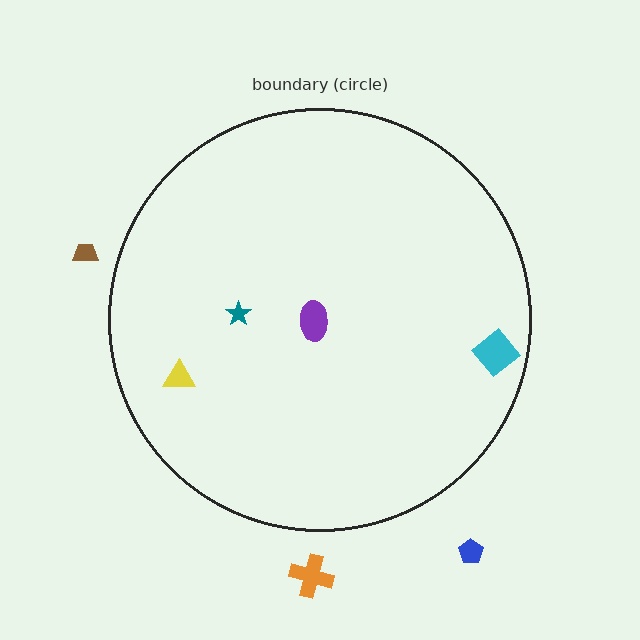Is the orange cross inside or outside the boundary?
Outside.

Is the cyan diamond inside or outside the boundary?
Inside.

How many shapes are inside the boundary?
4 inside, 3 outside.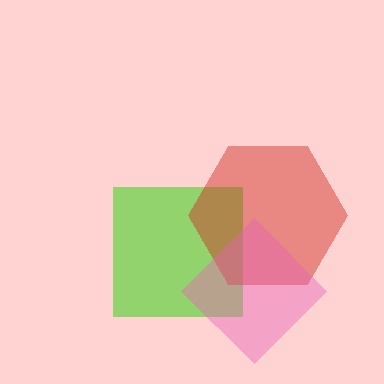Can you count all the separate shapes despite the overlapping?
Yes, there are 3 separate shapes.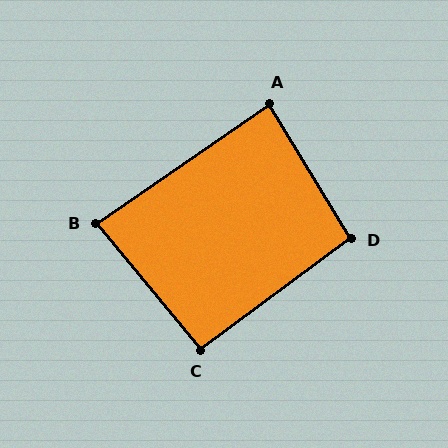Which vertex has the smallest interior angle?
B, at approximately 85 degrees.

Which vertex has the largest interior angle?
D, at approximately 95 degrees.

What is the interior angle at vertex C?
Approximately 93 degrees (approximately right).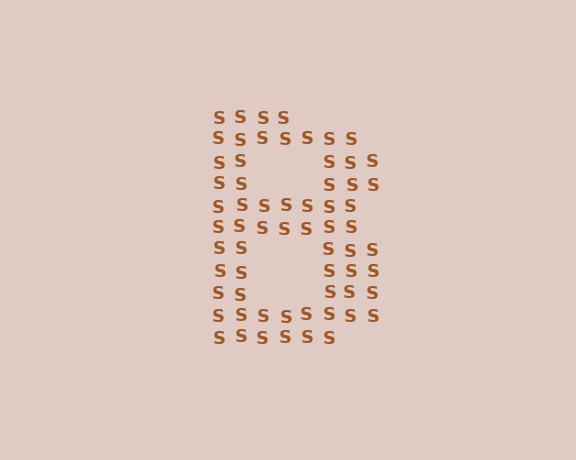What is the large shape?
The large shape is the letter B.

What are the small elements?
The small elements are letter S's.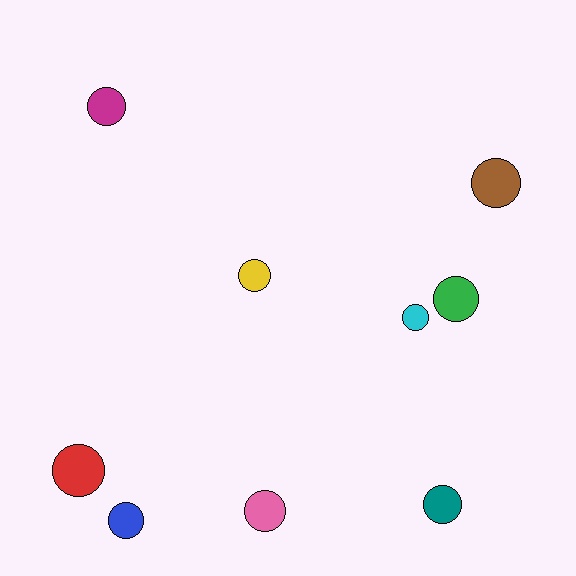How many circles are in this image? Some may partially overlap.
There are 9 circles.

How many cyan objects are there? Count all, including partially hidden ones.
There is 1 cyan object.